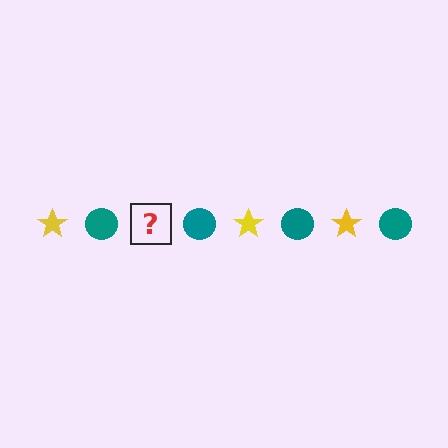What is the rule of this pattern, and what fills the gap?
The rule is that the pattern alternates between yellow star and teal circle. The gap should be filled with a yellow star.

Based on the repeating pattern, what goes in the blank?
The blank should be a yellow star.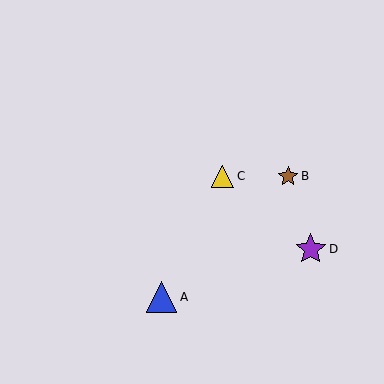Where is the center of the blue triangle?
The center of the blue triangle is at (161, 297).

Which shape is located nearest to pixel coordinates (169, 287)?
The blue triangle (labeled A) at (161, 297) is nearest to that location.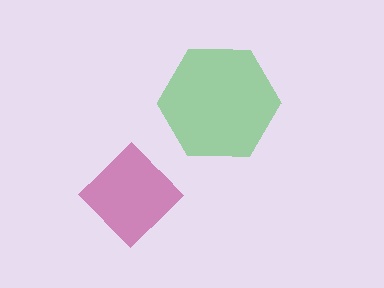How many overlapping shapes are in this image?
There are 2 overlapping shapes in the image.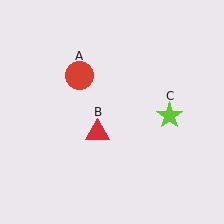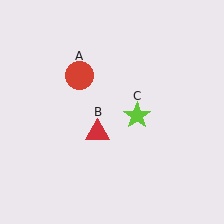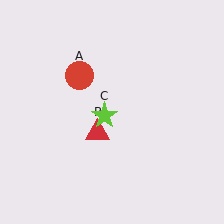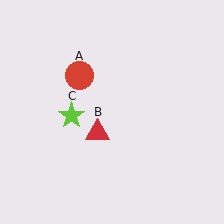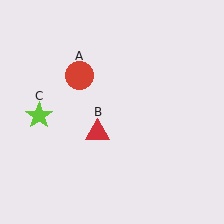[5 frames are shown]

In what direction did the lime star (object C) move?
The lime star (object C) moved left.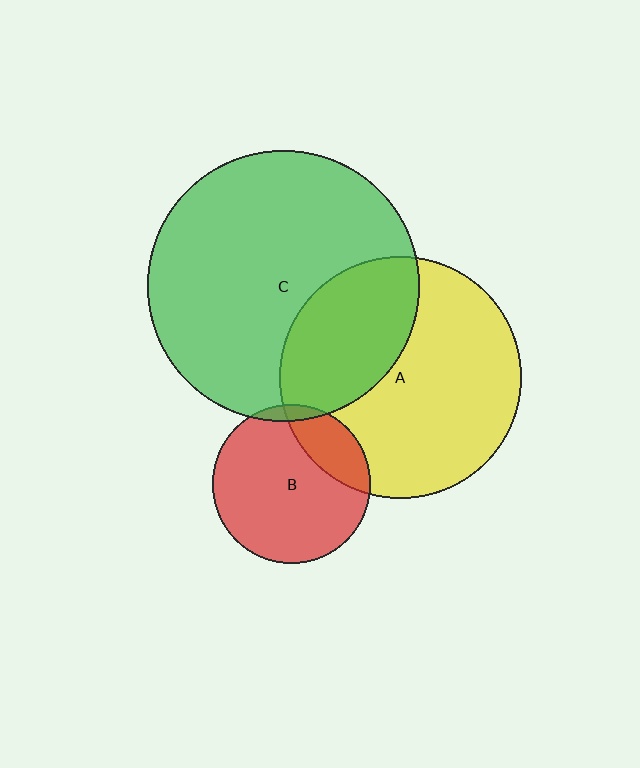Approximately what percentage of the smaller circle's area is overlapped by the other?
Approximately 35%.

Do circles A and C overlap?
Yes.